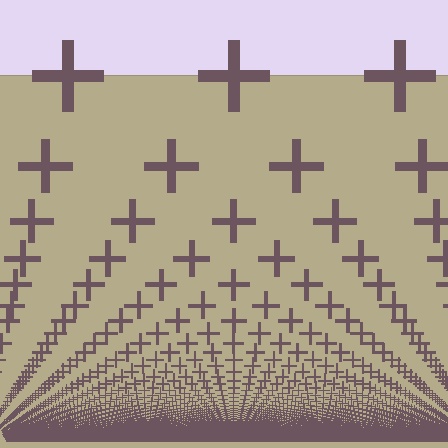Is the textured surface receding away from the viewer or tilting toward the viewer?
The surface appears to tilt toward the viewer. Texture elements get larger and sparser toward the top.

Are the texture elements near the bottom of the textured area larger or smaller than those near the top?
Smaller. The gradient is inverted — elements near the bottom are smaller and denser.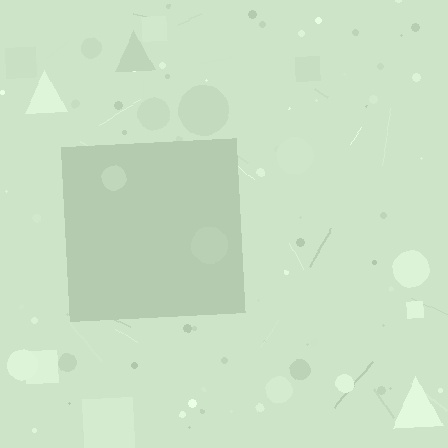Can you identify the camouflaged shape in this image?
The camouflaged shape is a square.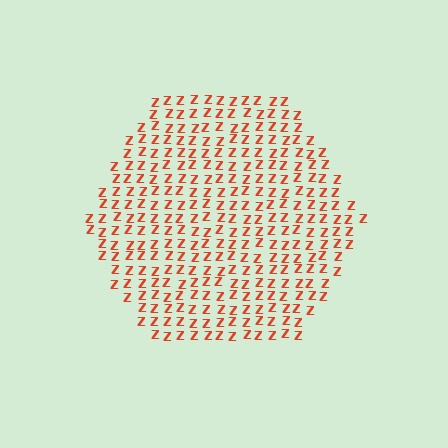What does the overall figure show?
The overall figure shows a hexagon.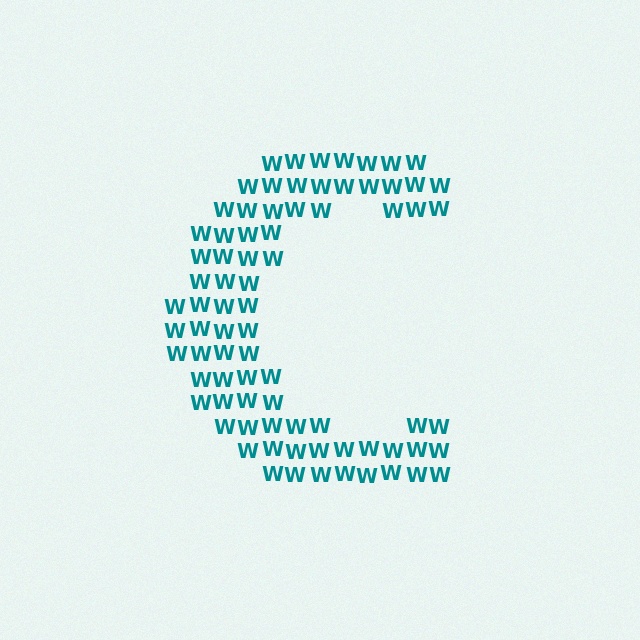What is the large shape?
The large shape is the letter C.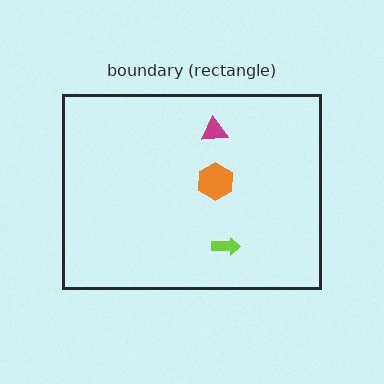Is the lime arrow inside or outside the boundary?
Inside.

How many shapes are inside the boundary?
3 inside, 0 outside.